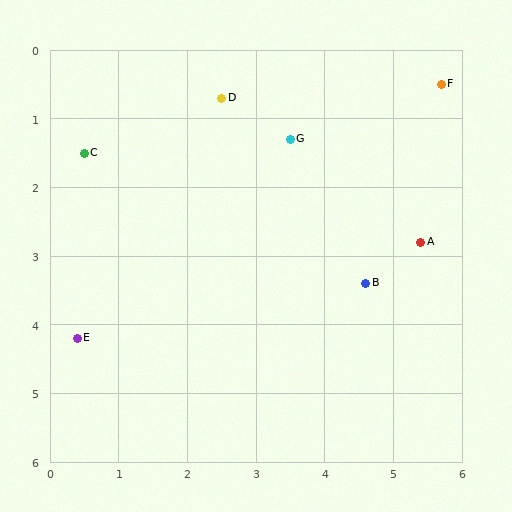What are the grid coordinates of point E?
Point E is at approximately (0.4, 4.2).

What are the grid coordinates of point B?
Point B is at approximately (4.6, 3.4).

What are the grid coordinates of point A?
Point A is at approximately (5.4, 2.8).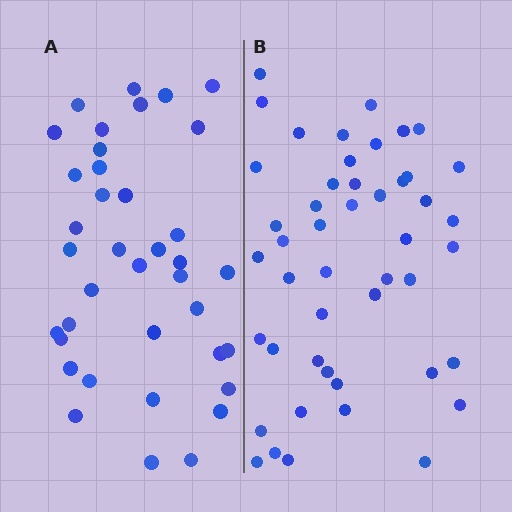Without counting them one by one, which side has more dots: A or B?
Region B (the right region) has more dots.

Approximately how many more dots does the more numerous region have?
Region B has roughly 8 or so more dots than region A.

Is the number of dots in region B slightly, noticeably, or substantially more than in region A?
Region B has only slightly more — the two regions are fairly close. The ratio is roughly 1.2 to 1.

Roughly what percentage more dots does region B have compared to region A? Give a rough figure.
About 25% more.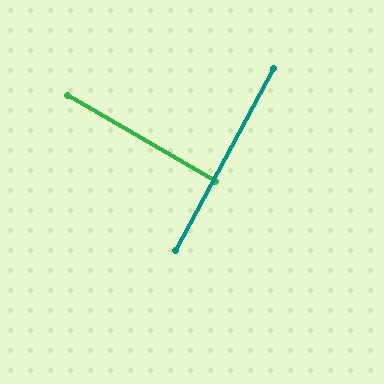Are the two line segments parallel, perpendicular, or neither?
Perpendicular — they meet at approximately 88°.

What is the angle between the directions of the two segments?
Approximately 88 degrees.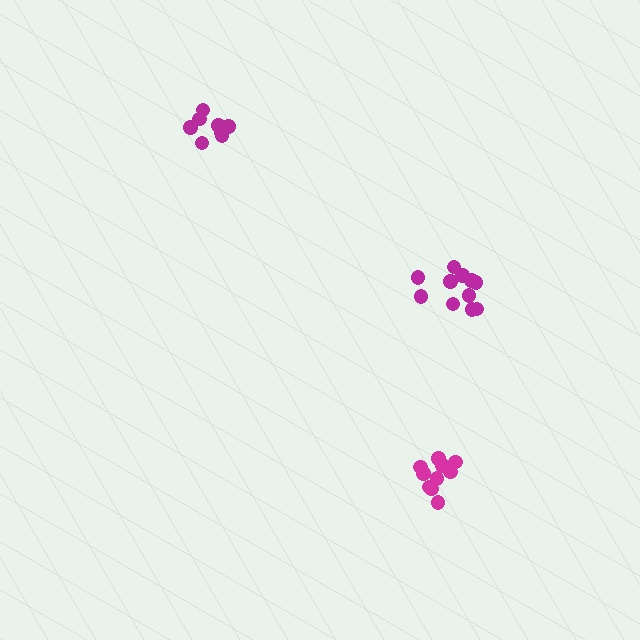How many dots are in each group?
Group 1: 8 dots, Group 2: 11 dots, Group 3: 10 dots (29 total).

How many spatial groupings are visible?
There are 3 spatial groupings.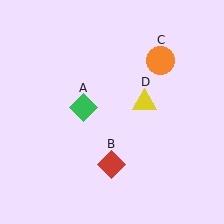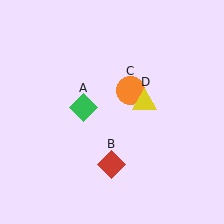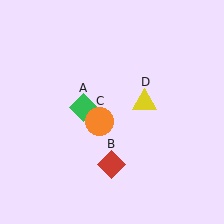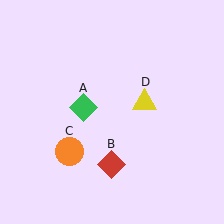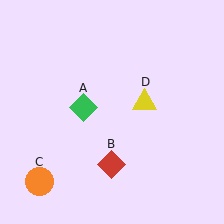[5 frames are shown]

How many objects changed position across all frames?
1 object changed position: orange circle (object C).